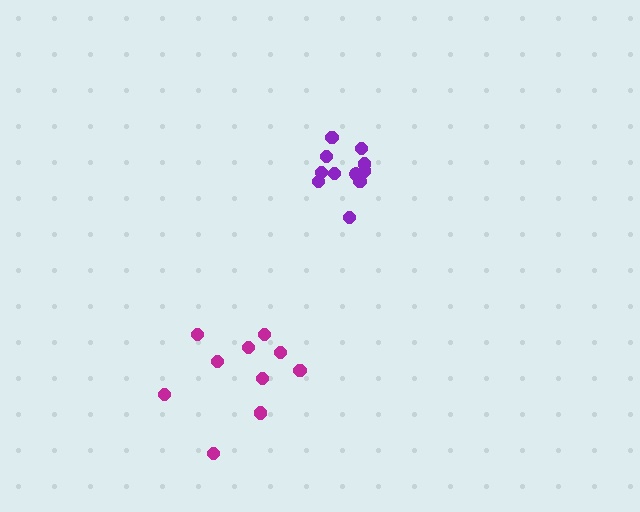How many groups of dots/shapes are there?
There are 2 groups.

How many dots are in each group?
Group 1: 10 dots, Group 2: 11 dots (21 total).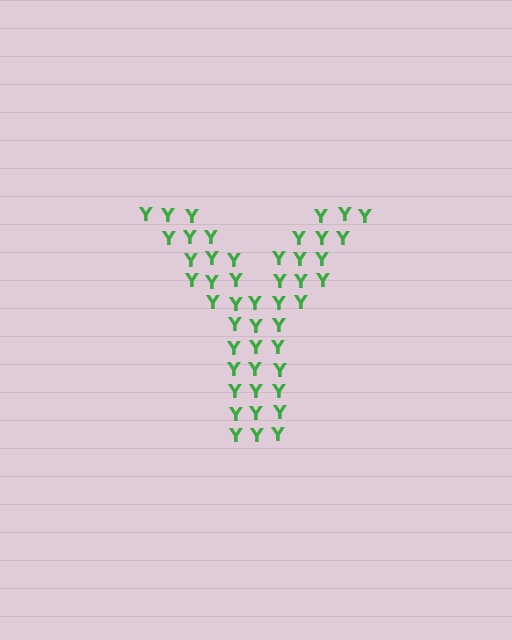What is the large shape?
The large shape is the letter Y.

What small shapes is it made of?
It is made of small letter Y's.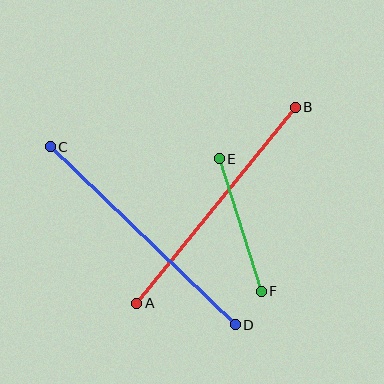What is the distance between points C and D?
The distance is approximately 257 pixels.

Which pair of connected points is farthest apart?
Points C and D are farthest apart.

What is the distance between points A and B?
The distance is approximately 252 pixels.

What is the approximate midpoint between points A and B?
The midpoint is at approximately (216, 205) pixels.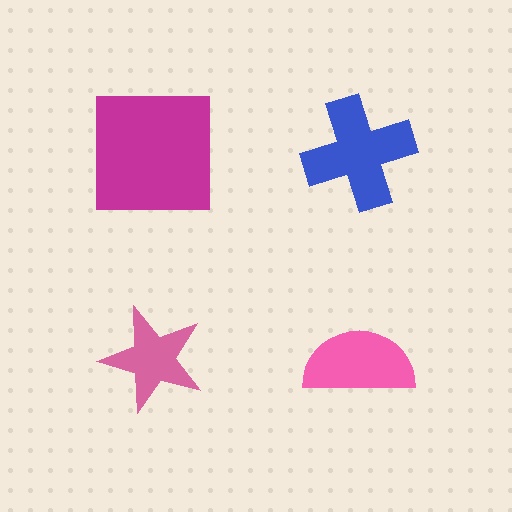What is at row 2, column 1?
A pink star.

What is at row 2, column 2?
A pink semicircle.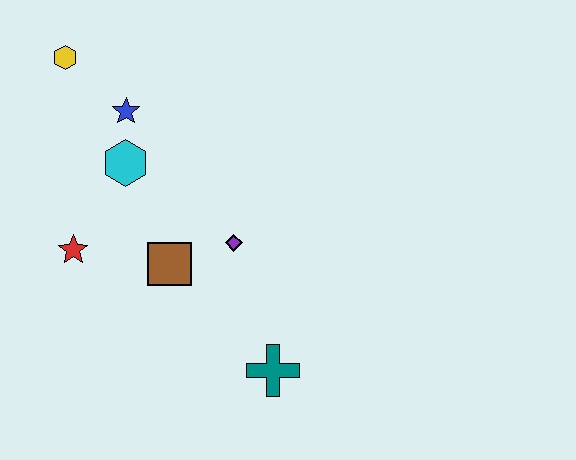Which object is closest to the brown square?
The purple diamond is closest to the brown square.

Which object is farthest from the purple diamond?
The yellow hexagon is farthest from the purple diamond.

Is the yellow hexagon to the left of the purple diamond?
Yes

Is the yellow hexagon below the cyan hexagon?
No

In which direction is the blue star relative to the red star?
The blue star is above the red star.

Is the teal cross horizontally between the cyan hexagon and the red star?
No